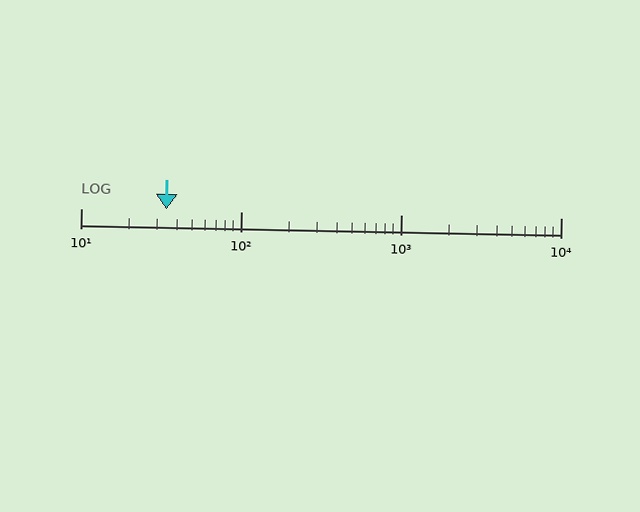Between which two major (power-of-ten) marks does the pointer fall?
The pointer is between 10 and 100.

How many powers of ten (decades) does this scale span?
The scale spans 3 decades, from 10 to 10000.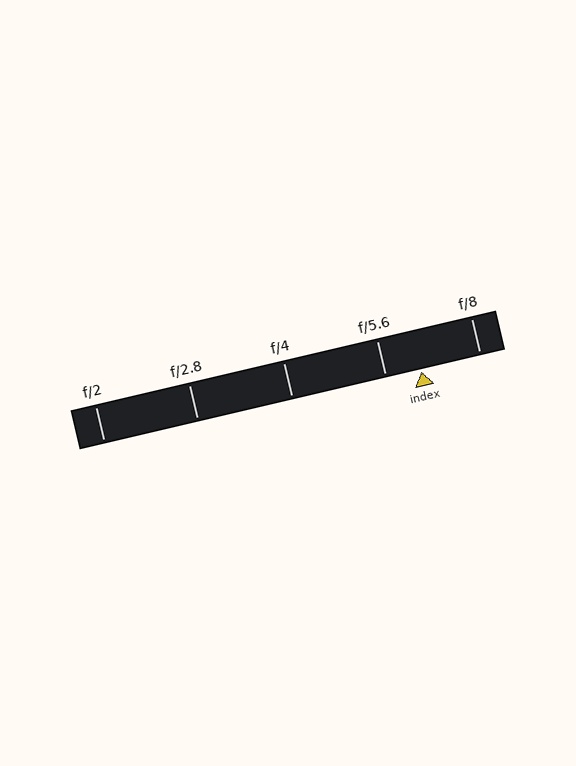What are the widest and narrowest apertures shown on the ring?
The widest aperture shown is f/2 and the narrowest is f/8.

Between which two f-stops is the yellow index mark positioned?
The index mark is between f/5.6 and f/8.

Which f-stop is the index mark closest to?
The index mark is closest to f/5.6.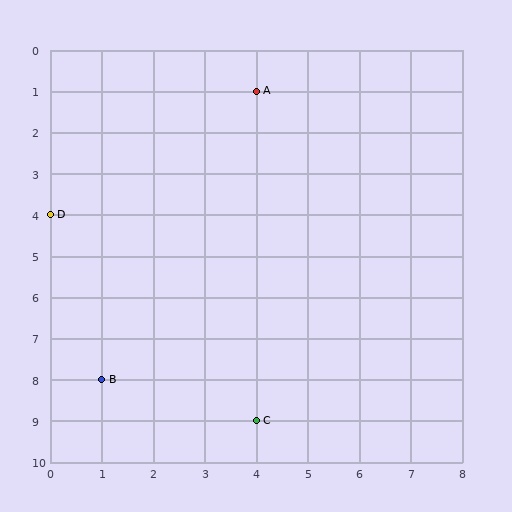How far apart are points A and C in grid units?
Points A and C are 8 rows apart.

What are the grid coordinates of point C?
Point C is at grid coordinates (4, 9).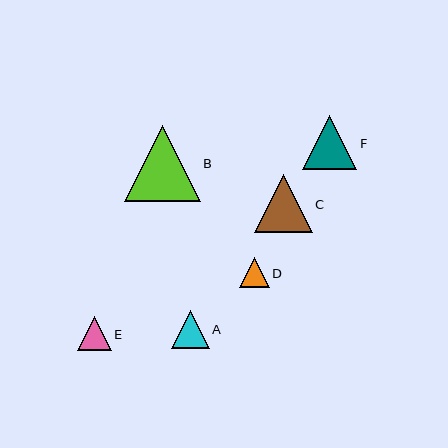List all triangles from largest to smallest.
From largest to smallest: B, C, F, A, E, D.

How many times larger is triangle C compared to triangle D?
Triangle C is approximately 1.9 times the size of triangle D.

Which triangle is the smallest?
Triangle D is the smallest with a size of approximately 30 pixels.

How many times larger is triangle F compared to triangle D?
Triangle F is approximately 1.8 times the size of triangle D.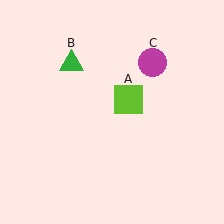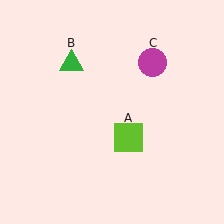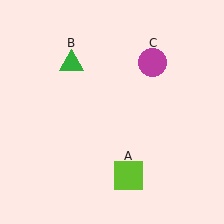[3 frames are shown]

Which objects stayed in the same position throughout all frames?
Green triangle (object B) and magenta circle (object C) remained stationary.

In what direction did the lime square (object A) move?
The lime square (object A) moved down.